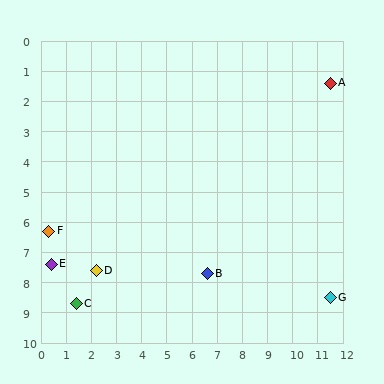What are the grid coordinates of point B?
Point B is at approximately (6.6, 7.7).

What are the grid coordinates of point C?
Point C is at approximately (1.4, 8.7).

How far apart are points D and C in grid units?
Points D and C are about 1.4 grid units apart.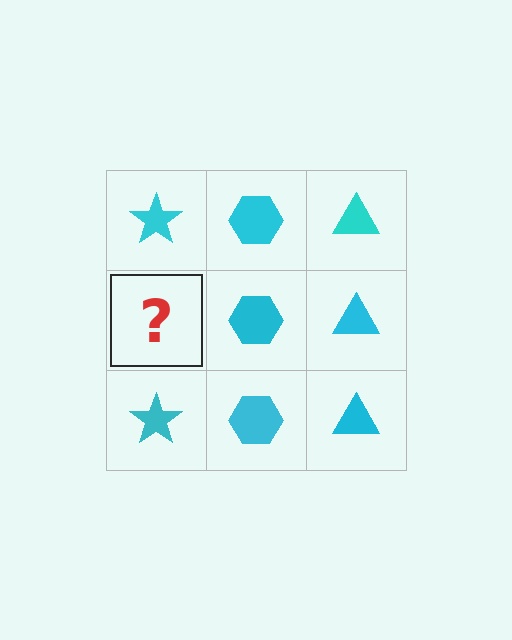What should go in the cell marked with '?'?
The missing cell should contain a cyan star.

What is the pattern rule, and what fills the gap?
The rule is that each column has a consistent shape. The gap should be filled with a cyan star.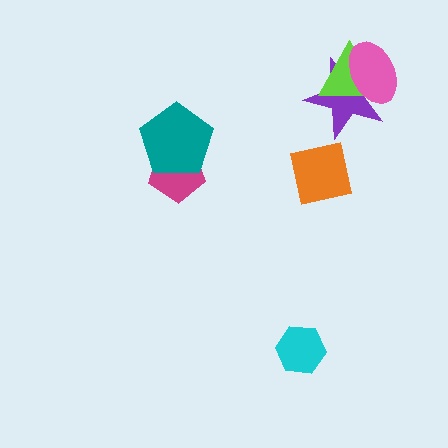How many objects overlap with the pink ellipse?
2 objects overlap with the pink ellipse.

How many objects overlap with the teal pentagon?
1 object overlaps with the teal pentagon.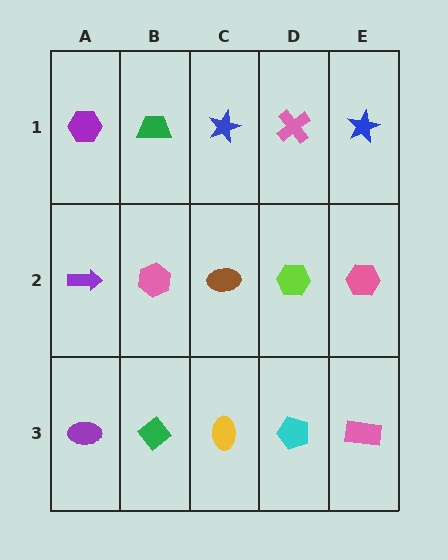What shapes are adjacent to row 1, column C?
A brown ellipse (row 2, column C), a green trapezoid (row 1, column B), a pink cross (row 1, column D).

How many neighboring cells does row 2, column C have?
4.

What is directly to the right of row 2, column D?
A pink hexagon.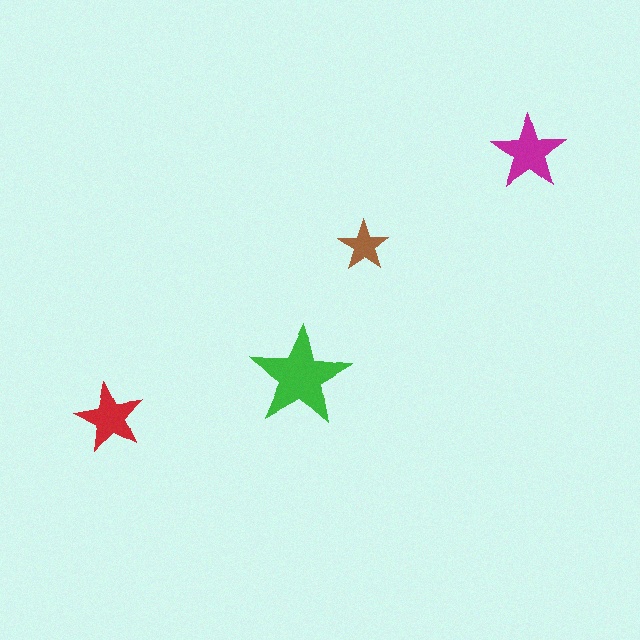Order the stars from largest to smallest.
the green one, the magenta one, the red one, the brown one.